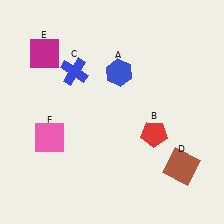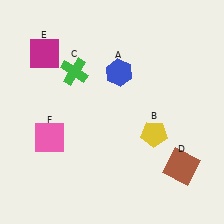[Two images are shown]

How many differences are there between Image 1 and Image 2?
There are 2 differences between the two images.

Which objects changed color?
B changed from red to yellow. C changed from blue to green.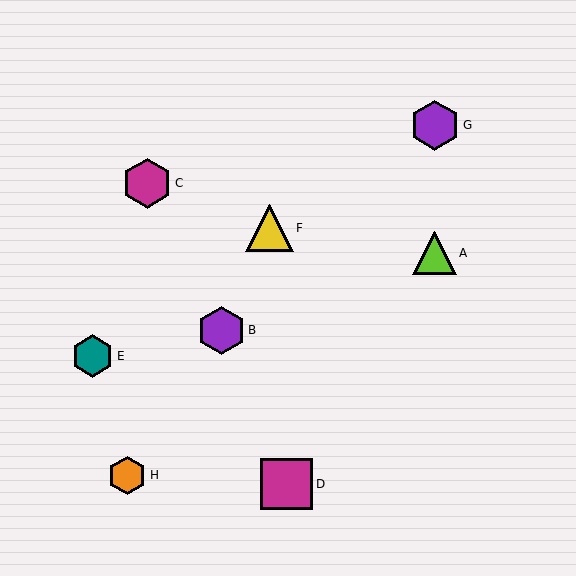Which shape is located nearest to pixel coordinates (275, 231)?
The yellow triangle (labeled F) at (270, 228) is nearest to that location.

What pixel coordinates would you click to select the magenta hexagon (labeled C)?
Click at (147, 183) to select the magenta hexagon C.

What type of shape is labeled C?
Shape C is a magenta hexagon.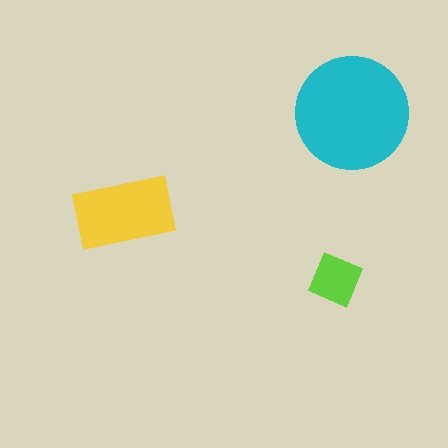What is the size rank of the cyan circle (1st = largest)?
1st.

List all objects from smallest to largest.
The lime diamond, the yellow rectangle, the cyan circle.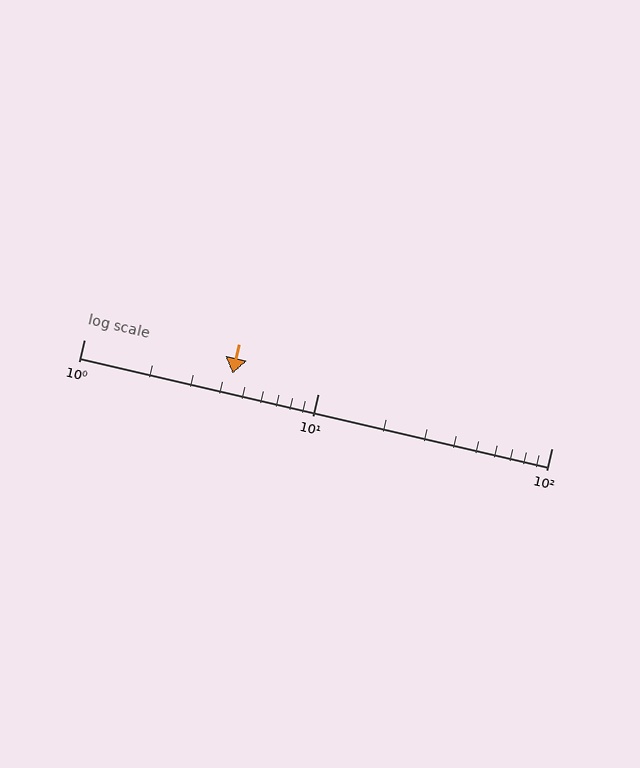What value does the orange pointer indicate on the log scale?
The pointer indicates approximately 4.3.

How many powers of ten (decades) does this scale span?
The scale spans 2 decades, from 1 to 100.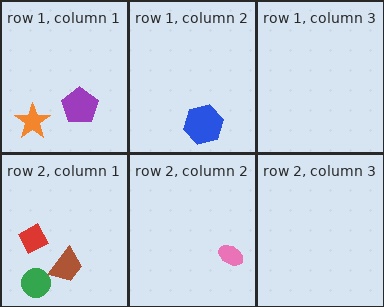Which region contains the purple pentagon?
The row 1, column 1 region.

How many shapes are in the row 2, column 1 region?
3.